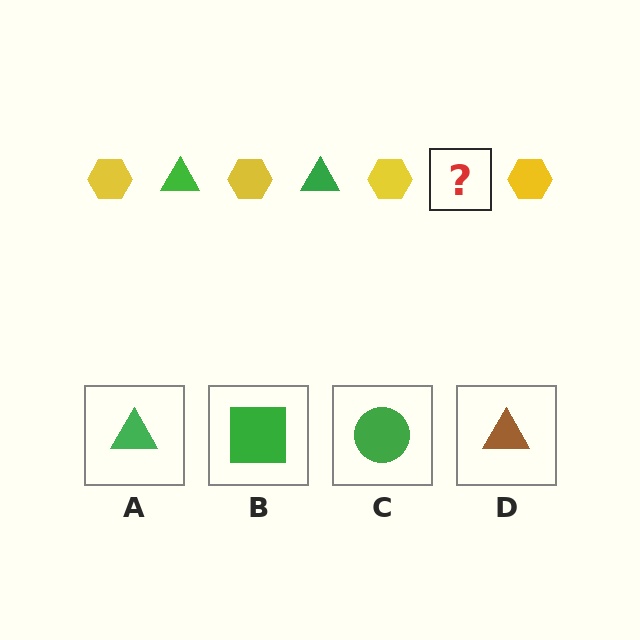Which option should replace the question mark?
Option A.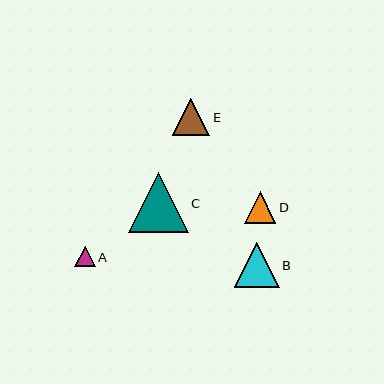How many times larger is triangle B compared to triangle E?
Triangle B is approximately 1.2 times the size of triangle E.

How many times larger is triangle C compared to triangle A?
Triangle C is approximately 3.0 times the size of triangle A.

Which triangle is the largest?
Triangle C is the largest with a size of approximately 60 pixels.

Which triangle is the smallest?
Triangle A is the smallest with a size of approximately 20 pixels.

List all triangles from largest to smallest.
From largest to smallest: C, B, E, D, A.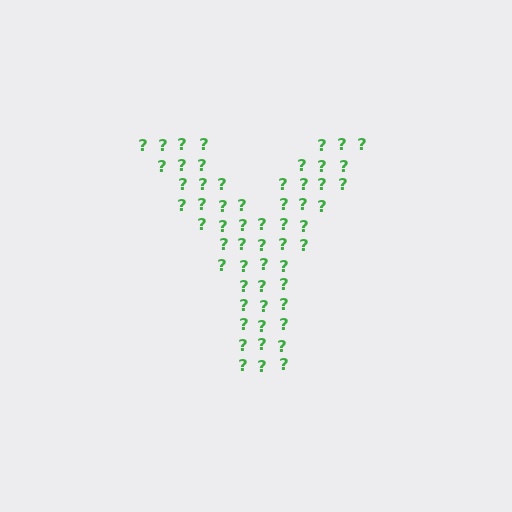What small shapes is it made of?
It is made of small question marks.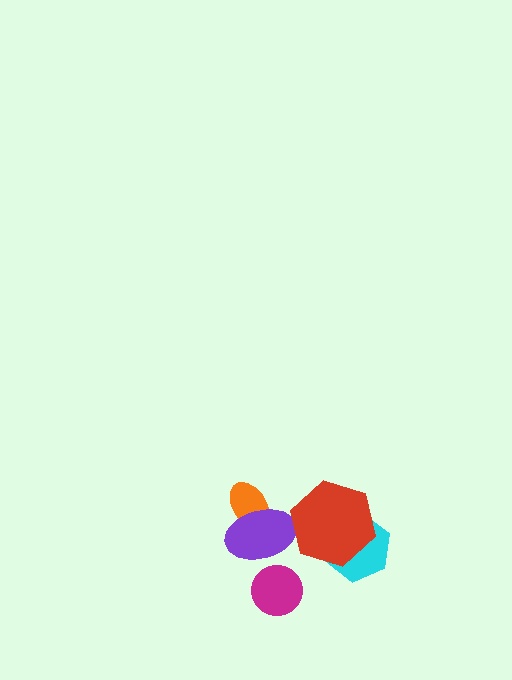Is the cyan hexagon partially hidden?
Yes, it is partially covered by another shape.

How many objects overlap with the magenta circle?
0 objects overlap with the magenta circle.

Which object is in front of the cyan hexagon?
The red hexagon is in front of the cyan hexagon.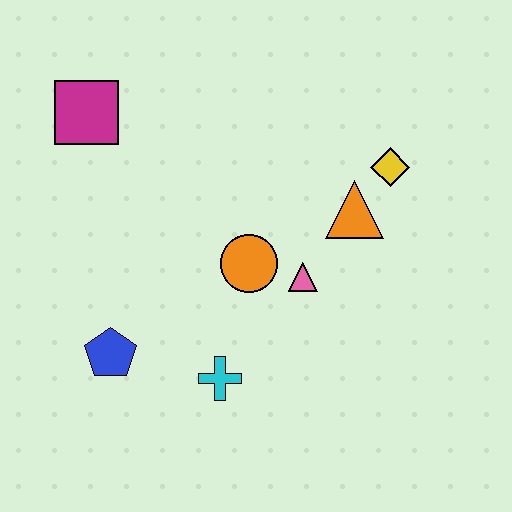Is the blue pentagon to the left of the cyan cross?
Yes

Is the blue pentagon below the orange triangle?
Yes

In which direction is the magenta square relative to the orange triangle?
The magenta square is to the left of the orange triangle.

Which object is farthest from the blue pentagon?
The yellow diamond is farthest from the blue pentagon.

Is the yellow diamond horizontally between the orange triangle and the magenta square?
No